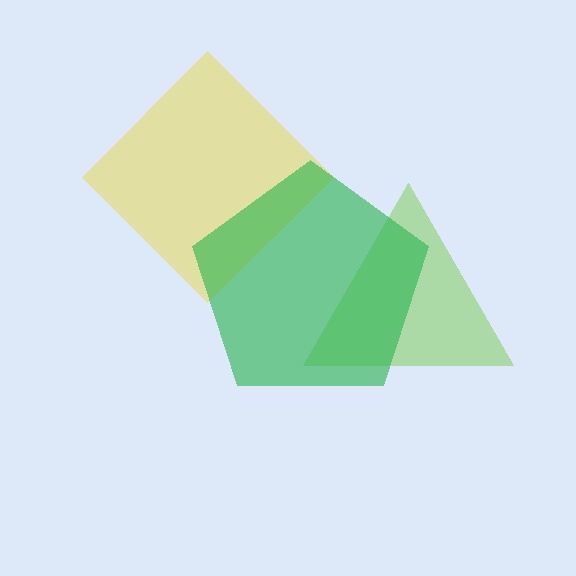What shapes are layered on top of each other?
The layered shapes are: a yellow diamond, a lime triangle, a green pentagon.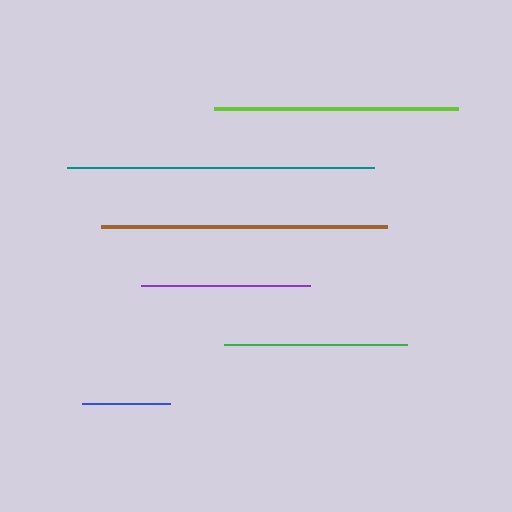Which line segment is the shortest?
The blue line is the shortest at approximately 88 pixels.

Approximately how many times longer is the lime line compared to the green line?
The lime line is approximately 1.3 times the length of the green line.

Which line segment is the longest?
The teal line is the longest at approximately 307 pixels.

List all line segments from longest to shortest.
From longest to shortest: teal, brown, lime, green, purple, blue.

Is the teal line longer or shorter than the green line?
The teal line is longer than the green line.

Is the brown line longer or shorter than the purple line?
The brown line is longer than the purple line.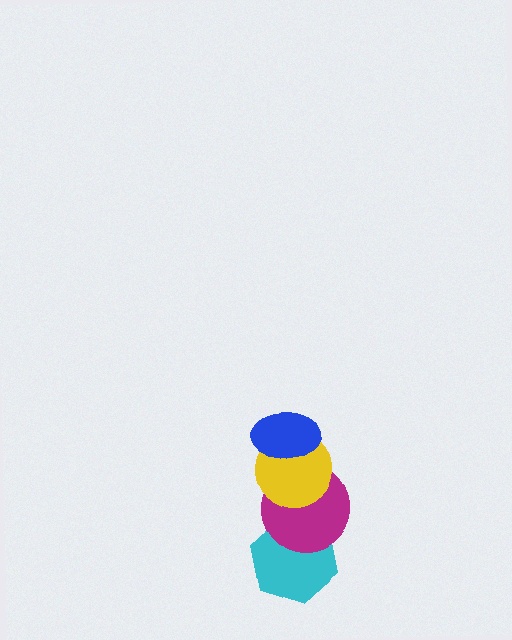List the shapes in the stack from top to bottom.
From top to bottom: the blue ellipse, the yellow circle, the magenta circle, the cyan hexagon.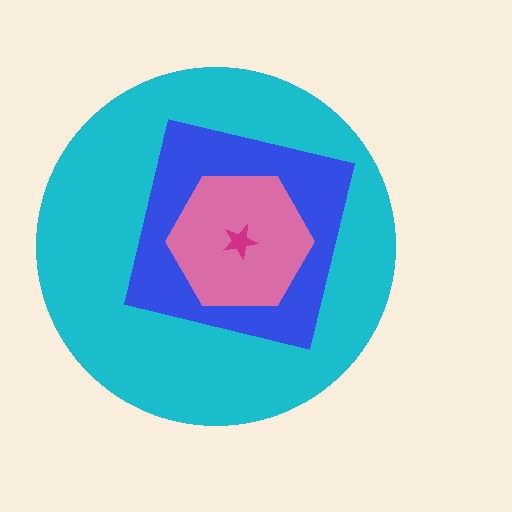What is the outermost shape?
The cyan circle.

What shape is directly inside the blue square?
The pink hexagon.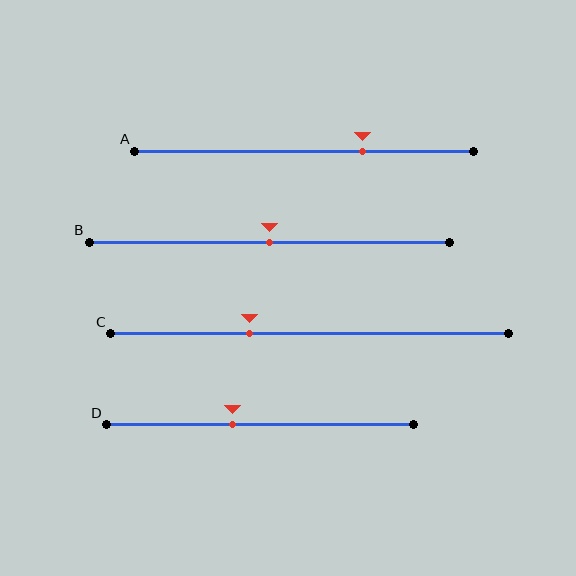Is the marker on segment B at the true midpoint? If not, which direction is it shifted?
Yes, the marker on segment B is at the true midpoint.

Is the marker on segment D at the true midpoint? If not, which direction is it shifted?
No, the marker on segment D is shifted to the left by about 9% of the segment length.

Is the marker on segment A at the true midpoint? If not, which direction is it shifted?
No, the marker on segment A is shifted to the right by about 17% of the segment length.